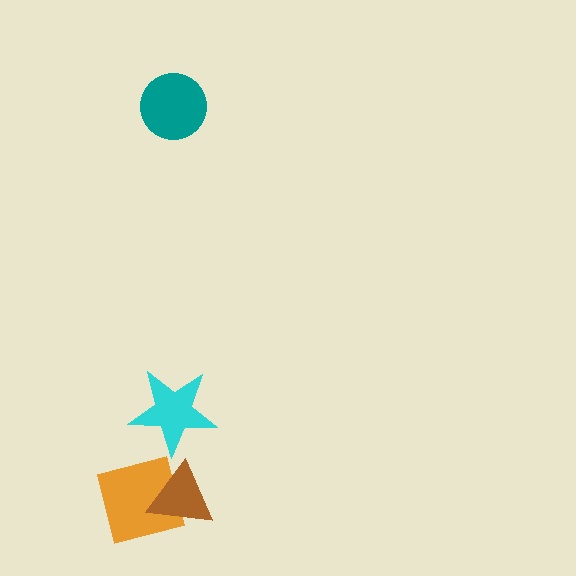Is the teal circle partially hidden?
No, no other shape covers it.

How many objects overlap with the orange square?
1 object overlaps with the orange square.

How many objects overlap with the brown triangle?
1 object overlaps with the brown triangle.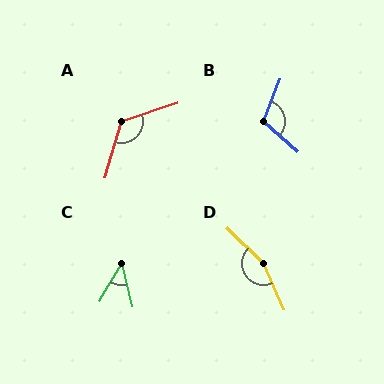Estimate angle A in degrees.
Approximately 124 degrees.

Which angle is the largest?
D, at approximately 158 degrees.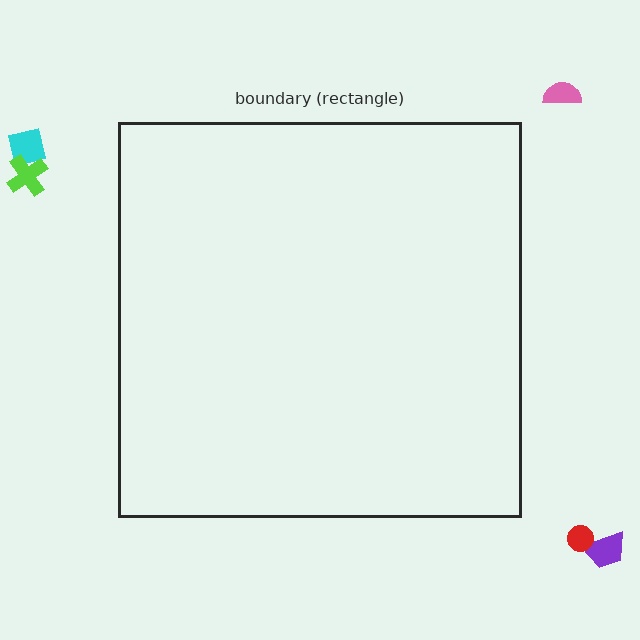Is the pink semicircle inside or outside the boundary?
Outside.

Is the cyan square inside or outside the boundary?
Outside.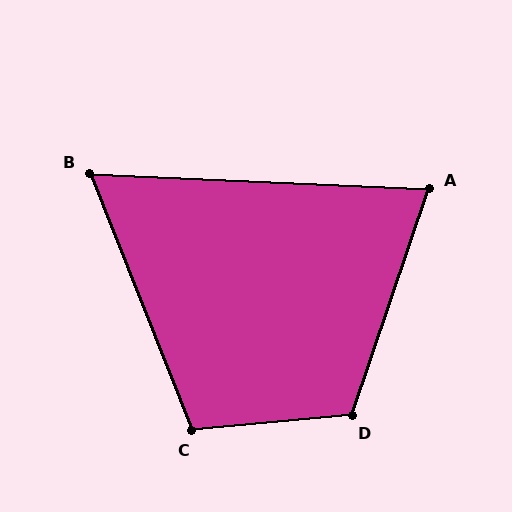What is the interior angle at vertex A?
Approximately 74 degrees (acute).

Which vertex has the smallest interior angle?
B, at approximately 66 degrees.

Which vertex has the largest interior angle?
D, at approximately 114 degrees.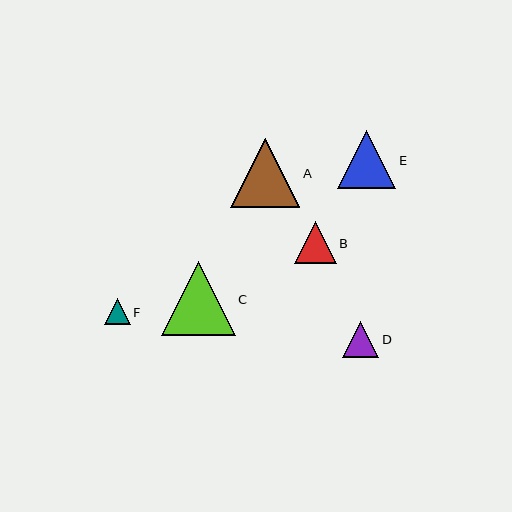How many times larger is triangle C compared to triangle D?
Triangle C is approximately 2.0 times the size of triangle D.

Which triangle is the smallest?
Triangle F is the smallest with a size of approximately 26 pixels.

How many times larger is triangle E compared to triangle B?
Triangle E is approximately 1.4 times the size of triangle B.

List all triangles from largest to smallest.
From largest to smallest: C, A, E, B, D, F.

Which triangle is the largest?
Triangle C is the largest with a size of approximately 74 pixels.